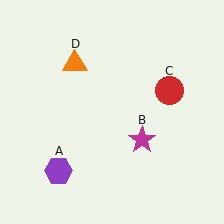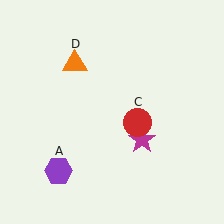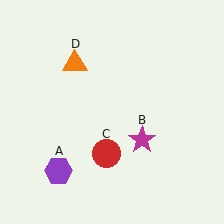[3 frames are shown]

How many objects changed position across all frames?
1 object changed position: red circle (object C).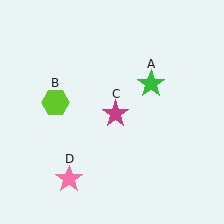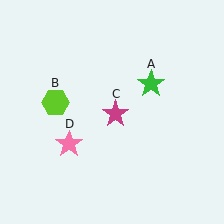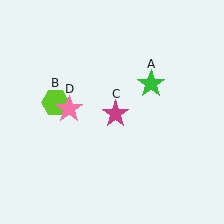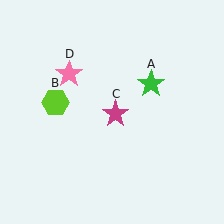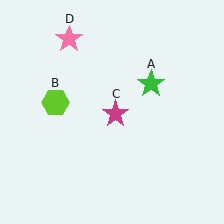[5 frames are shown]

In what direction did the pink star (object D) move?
The pink star (object D) moved up.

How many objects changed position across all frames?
1 object changed position: pink star (object D).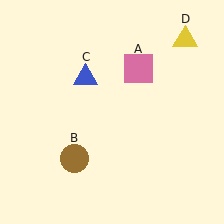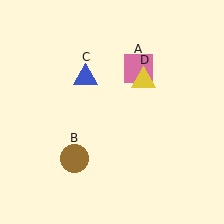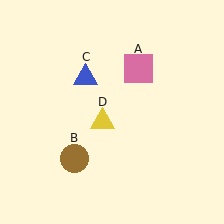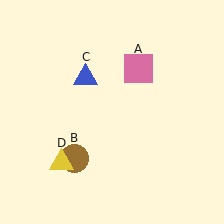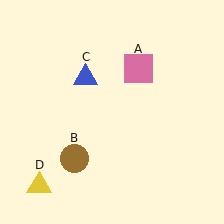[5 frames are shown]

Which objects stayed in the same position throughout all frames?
Pink square (object A) and brown circle (object B) and blue triangle (object C) remained stationary.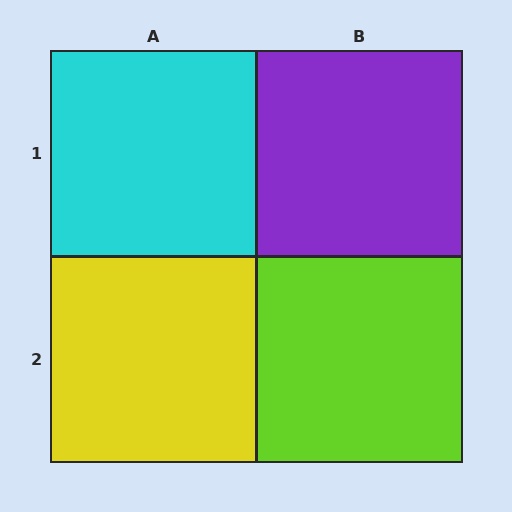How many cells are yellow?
1 cell is yellow.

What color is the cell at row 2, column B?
Lime.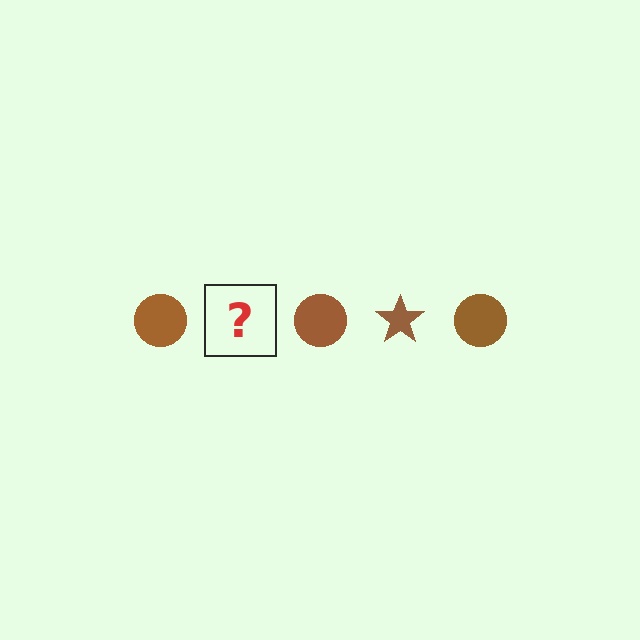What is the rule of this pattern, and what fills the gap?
The rule is that the pattern cycles through circle, star shapes in brown. The gap should be filled with a brown star.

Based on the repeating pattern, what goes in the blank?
The blank should be a brown star.